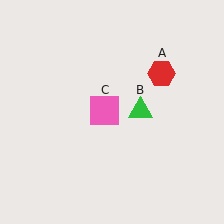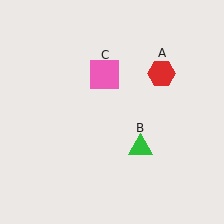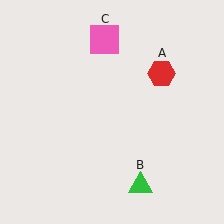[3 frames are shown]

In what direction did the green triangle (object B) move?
The green triangle (object B) moved down.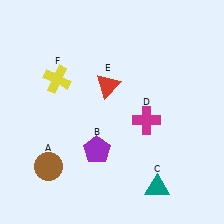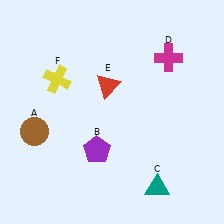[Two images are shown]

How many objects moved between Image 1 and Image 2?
2 objects moved between the two images.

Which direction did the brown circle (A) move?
The brown circle (A) moved up.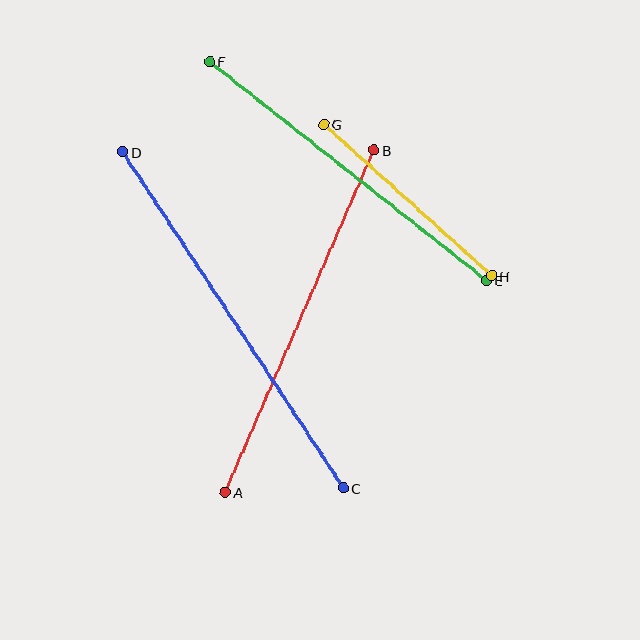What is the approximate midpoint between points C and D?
The midpoint is at approximately (233, 320) pixels.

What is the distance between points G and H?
The distance is approximately 226 pixels.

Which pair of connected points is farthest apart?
Points C and D are farthest apart.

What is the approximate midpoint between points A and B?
The midpoint is at approximately (300, 321) pixels.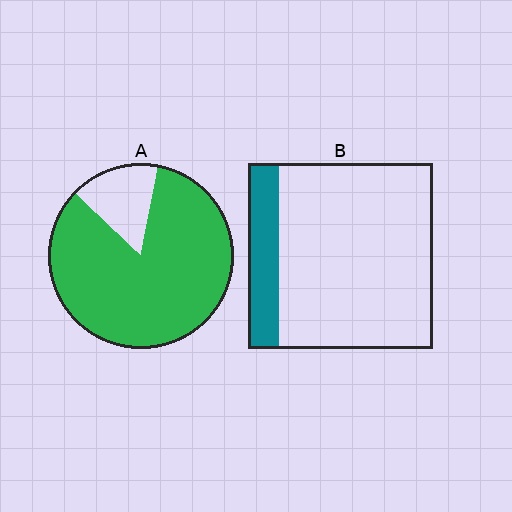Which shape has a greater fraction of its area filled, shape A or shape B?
Shape A.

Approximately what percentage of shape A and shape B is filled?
A is approximately 85% and B is approximately 15%.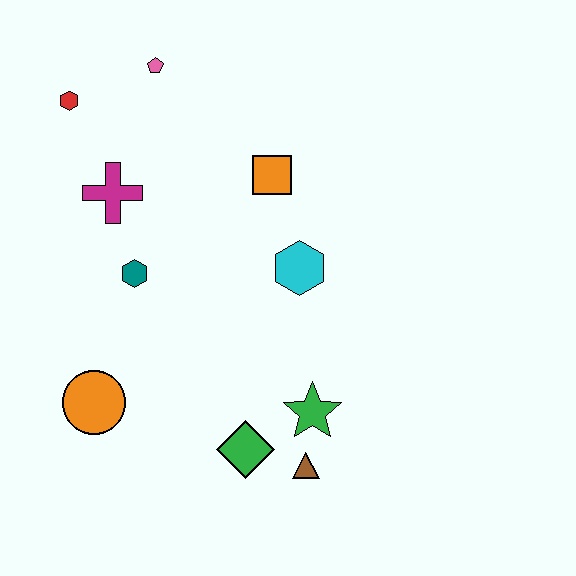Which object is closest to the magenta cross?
The teal hexagon is closest to the magenta cross.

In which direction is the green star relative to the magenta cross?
The green star is below the magenta cross.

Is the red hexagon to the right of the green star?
No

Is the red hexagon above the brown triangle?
Yes